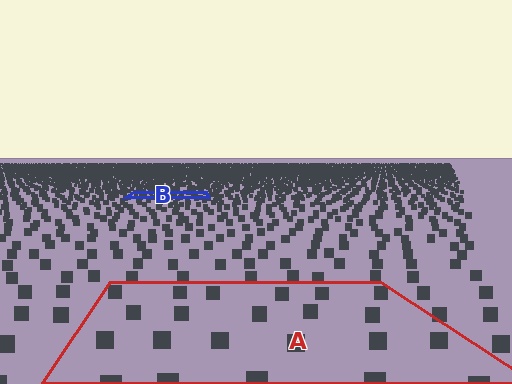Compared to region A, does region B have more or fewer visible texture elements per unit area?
Region B has more texture elements per unit area — they are packed more densely because it is farther away.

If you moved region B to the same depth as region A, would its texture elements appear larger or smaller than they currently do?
They would appear larger. At a closer depth, the same texture elements are projected at a bigger on-screen size.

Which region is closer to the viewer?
Region A is closer. The texture elements there are larger and more spread out.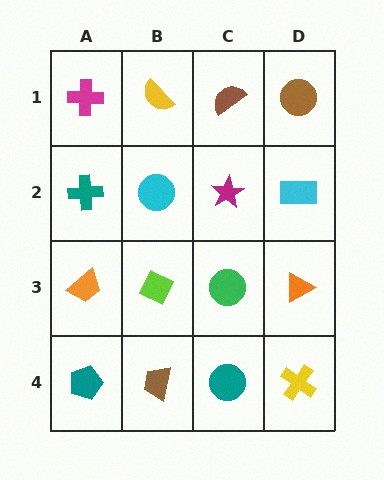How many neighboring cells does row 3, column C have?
4.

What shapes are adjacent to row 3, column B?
A cyan circle (row 2, column B), a brown trapezoid (row 4, column B), an orange trapezoid (row 3, column A), a green circle (row 3, column C).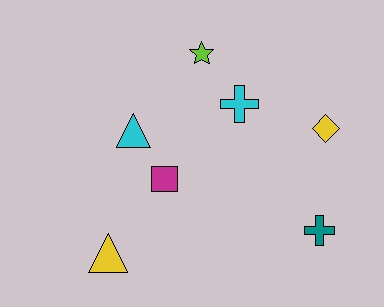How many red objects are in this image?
There are no red objects.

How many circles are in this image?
There are no circles.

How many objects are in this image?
There are 7 objects.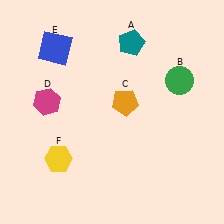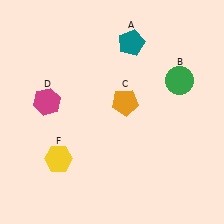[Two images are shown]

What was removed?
The blue square (E) was removed in Image 2.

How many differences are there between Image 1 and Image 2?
There is 1 difference between the two images.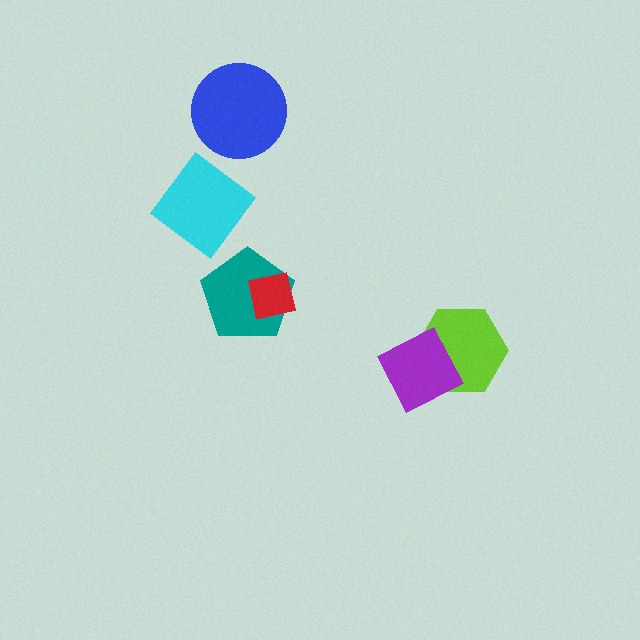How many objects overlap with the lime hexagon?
1 object overlaps with the lime hexagon.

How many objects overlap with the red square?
1 object overlaps with the red square.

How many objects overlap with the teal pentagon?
1 object overlaps with the teal pentagon.